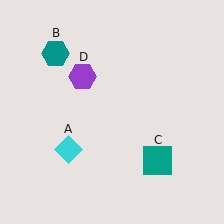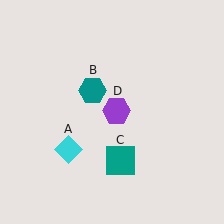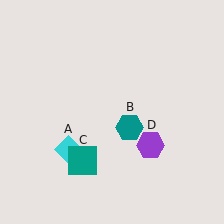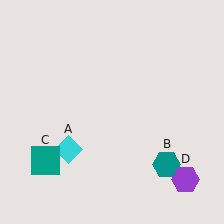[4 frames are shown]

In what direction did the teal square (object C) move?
The teal square (object C) moved left.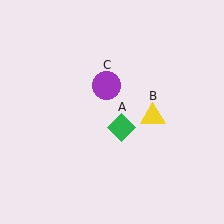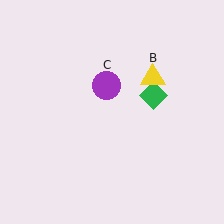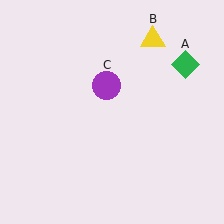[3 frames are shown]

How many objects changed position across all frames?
2 objects changed position: green diamond (object A), yellow triangle (object B).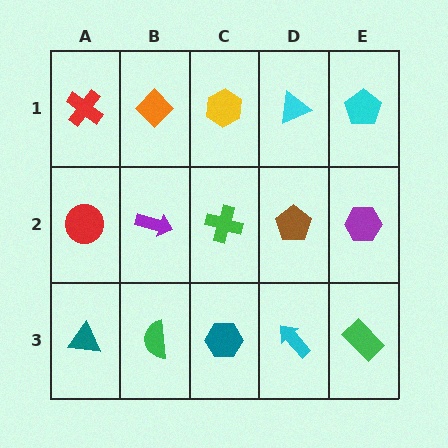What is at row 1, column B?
An orange diamond.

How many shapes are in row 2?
5 shapes.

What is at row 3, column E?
A green rectangle.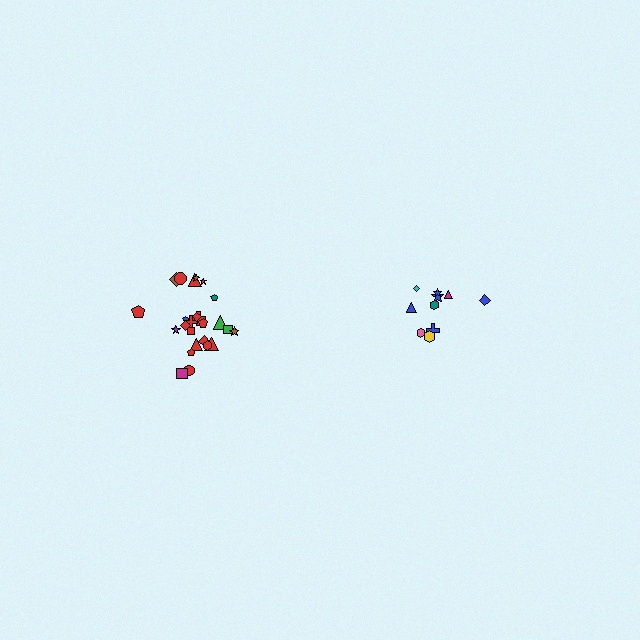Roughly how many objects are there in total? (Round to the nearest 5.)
Roughly 35 objects in total.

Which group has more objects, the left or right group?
The left group.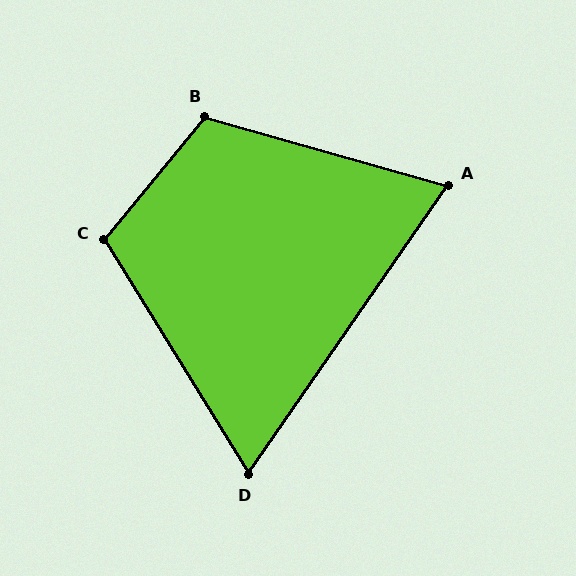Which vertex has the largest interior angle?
B, at approximately 114 degrees.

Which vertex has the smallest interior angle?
D, at approximately 66 degrees.